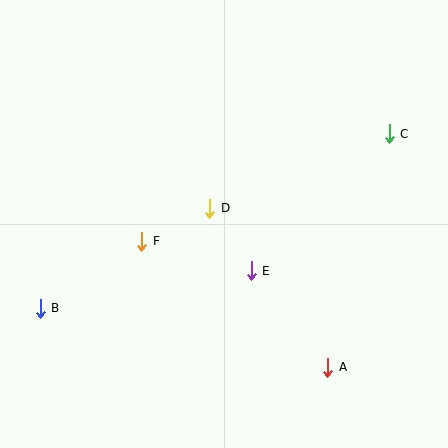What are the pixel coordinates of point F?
Point F is at (142, 241).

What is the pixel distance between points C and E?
The distance between C and E is 194 pixels.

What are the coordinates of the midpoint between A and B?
The midpoint between A and B is at (184, 338).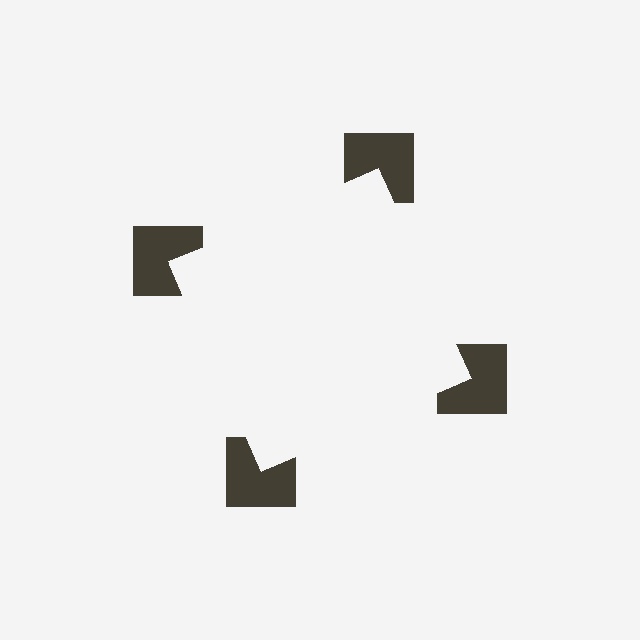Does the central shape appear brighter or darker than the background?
It typically appears slightly brighter than the background, even though no actual brightness change is drawn.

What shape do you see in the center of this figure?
An illusory square — its edges are inferred from the aligned wedge cuts in the notched squares, not physically drawn.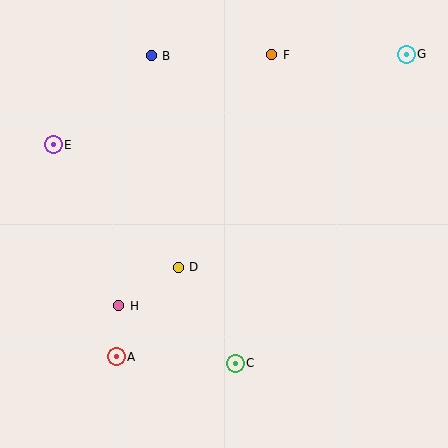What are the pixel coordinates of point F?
Point F is at (272, 55).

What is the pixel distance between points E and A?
The distance between E and A is 221 pixels.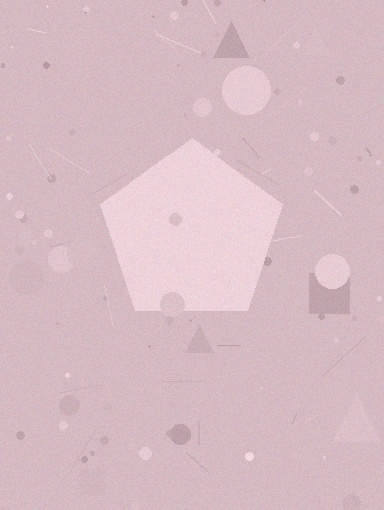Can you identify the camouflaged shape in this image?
The camouflaged shape is a pentagon.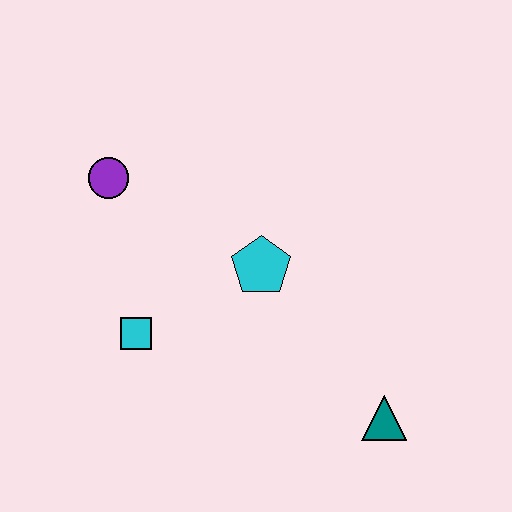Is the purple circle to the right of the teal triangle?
No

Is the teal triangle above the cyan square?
No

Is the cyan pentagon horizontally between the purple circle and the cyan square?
No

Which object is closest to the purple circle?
The cyan square is closest to the purple circle.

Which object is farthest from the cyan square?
The teal triangle is farthest from the cyan square.